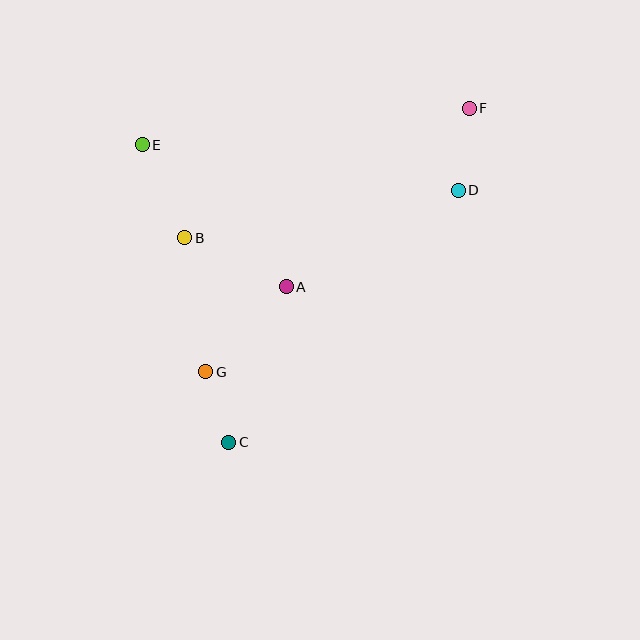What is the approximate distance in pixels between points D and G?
The distance between D and G is approximately 311 pixels.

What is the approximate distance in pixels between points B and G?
The distance between B and G is approximately 136 pixels.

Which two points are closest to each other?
Points C and G are closest to each other.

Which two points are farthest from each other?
Points C and F are farthest from each other.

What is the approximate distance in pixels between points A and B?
The distance between A and B is approximately 113 pixels.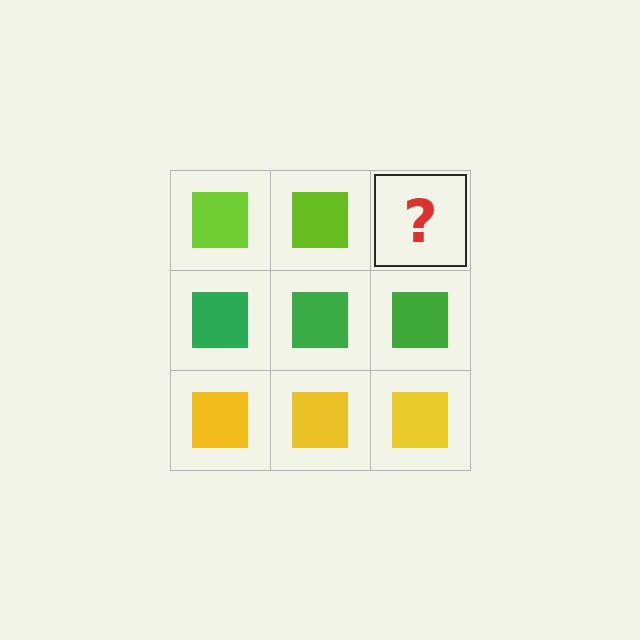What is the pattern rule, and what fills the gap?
The rule is that each row has a consistent color. The gap should be filled with a lime square.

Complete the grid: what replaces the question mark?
The question mark should be replaced with a lime square.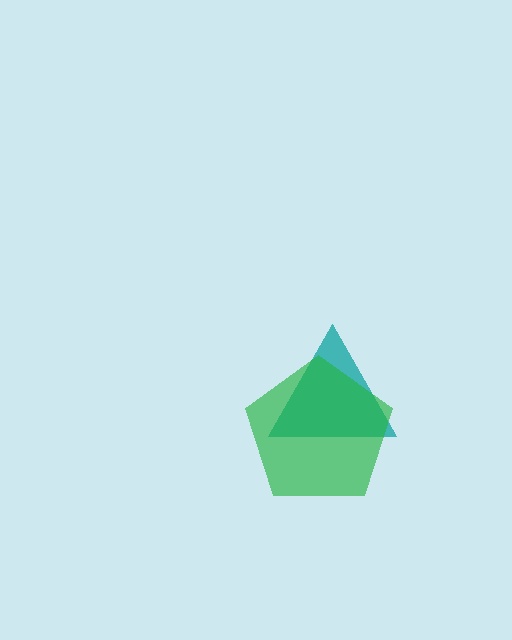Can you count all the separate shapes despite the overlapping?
Yes, there are 2 separate shapes.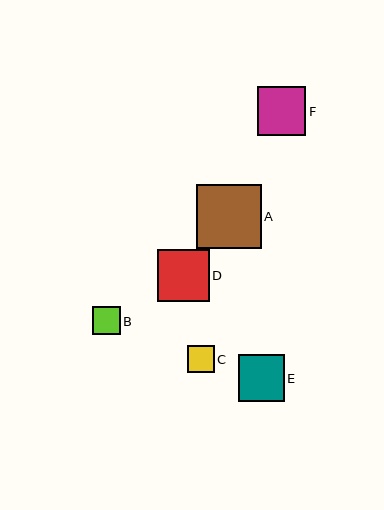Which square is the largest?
Square A is the largest with a size of approximately 64 pixels.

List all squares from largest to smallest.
From largest to smallest: A, D, F, E, B, C.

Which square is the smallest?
Square C is the smallest with a size of approximately 27 pixels.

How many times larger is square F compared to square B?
Square F is approximately 1.8 times the size of square B.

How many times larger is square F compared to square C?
Square F is approximately 1.8 times the size of square C.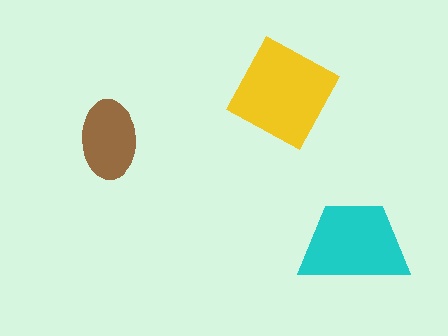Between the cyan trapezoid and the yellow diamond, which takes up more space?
The yellow diamond.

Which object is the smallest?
The brown ellipse.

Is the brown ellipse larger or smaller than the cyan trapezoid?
Smaller.